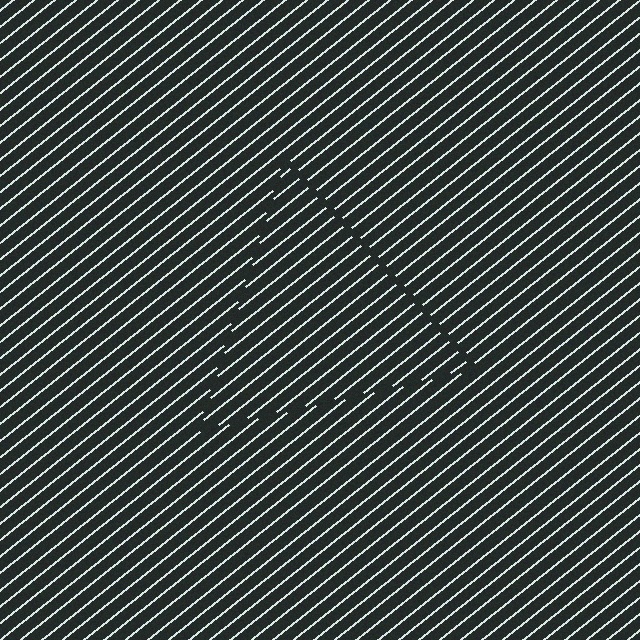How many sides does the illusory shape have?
3 sides — the line-ends trace a triangle.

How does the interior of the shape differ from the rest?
The interior of the shape contains the same grating, shifted by half a period — the contour is defined by the phase discontinuity where line-ends from the inner and outer gratings abut.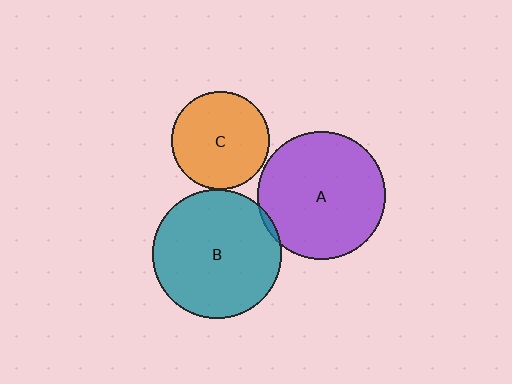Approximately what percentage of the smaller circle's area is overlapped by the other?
Approximately 5%.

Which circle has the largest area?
Circle B (teal).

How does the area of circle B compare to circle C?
Approximately 1.7 times.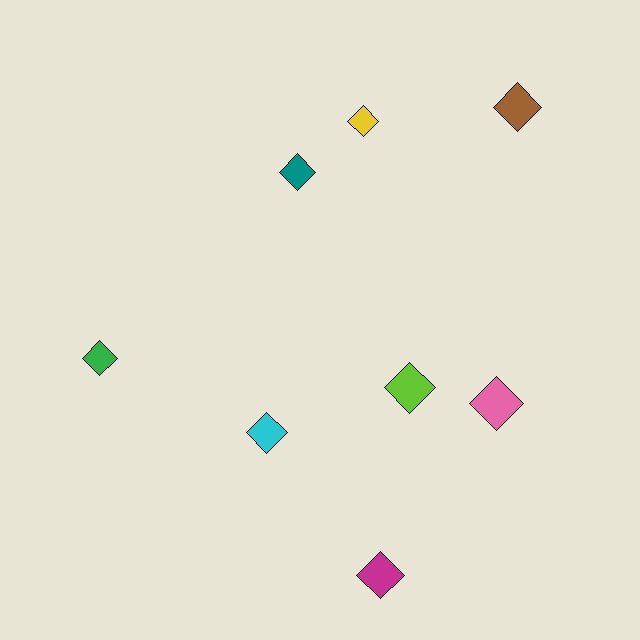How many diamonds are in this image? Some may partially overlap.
There are 8 diamonds.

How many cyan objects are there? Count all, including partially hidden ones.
There is 1 cyan object.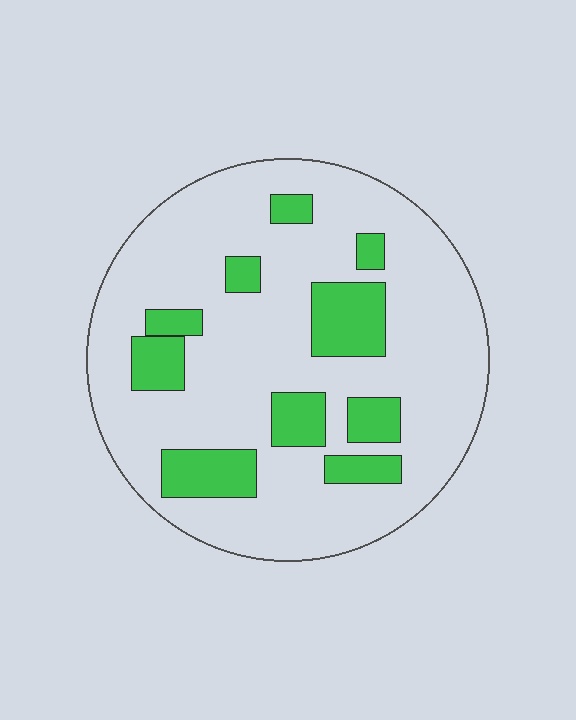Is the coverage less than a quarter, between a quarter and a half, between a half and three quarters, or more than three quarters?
Less than a quarter.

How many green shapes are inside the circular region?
10.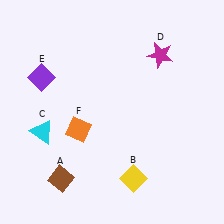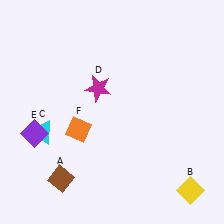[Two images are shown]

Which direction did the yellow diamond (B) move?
The yellow diamond (B) moved right.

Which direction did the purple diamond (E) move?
The purple diamond (E) moved down.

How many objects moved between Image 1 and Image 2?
3 objects moved between the two images.